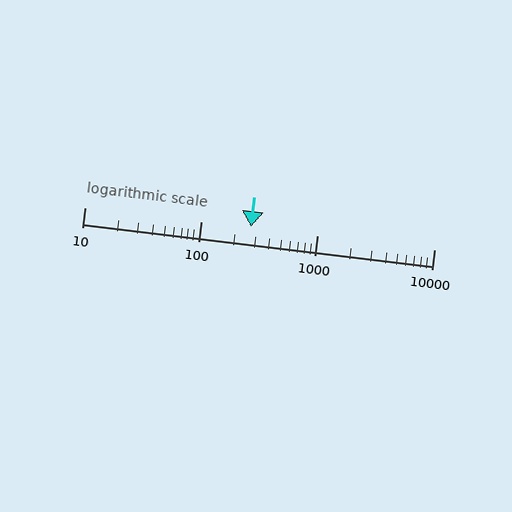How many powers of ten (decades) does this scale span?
The scale spans 3 decades, from 10 to 10000.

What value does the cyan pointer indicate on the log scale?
The pointer indicates approximately 270.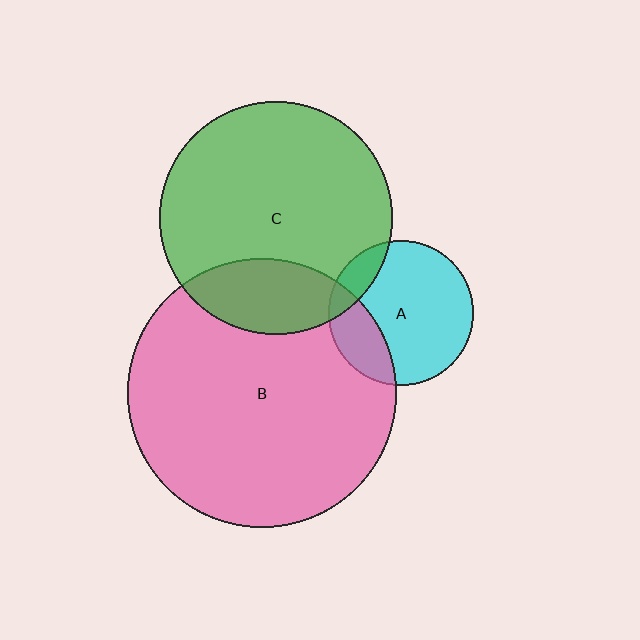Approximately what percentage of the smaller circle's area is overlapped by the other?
Approximately 25%.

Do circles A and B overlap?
Yes.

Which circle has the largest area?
Circle B (pink).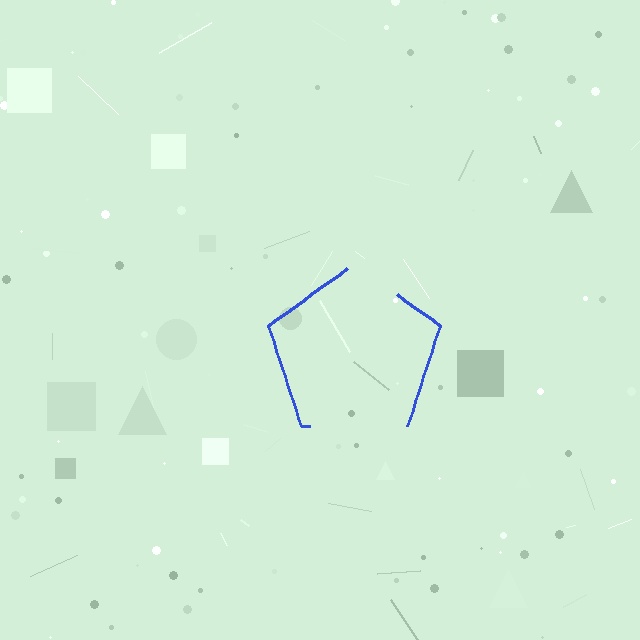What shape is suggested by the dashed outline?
The dashed outline suggests a pentagon.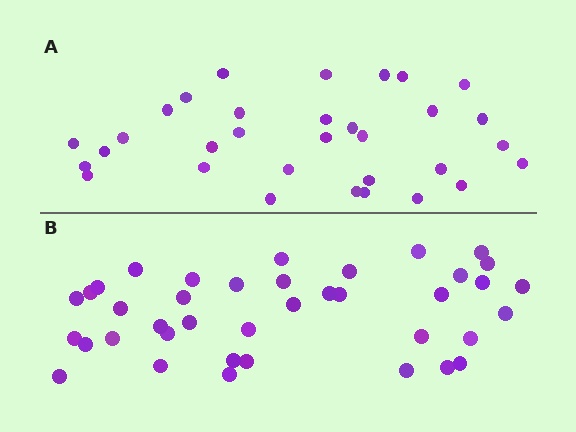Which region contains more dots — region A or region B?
Region B (the bottom region) has more dots.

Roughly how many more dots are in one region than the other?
Region B has roughly 8 or so more dots than region A.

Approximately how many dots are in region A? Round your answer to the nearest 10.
About 30 dots. (The exact count is 32, which rounds to 30.)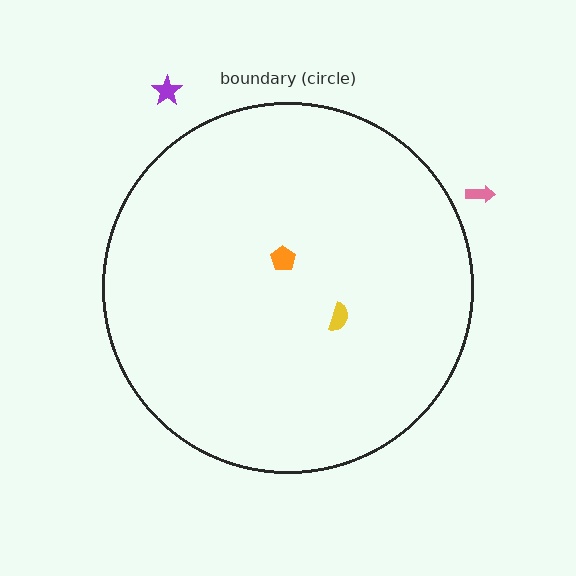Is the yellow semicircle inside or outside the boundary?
Inside.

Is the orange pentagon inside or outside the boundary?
Inside.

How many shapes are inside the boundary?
2 inside, 2 outside.